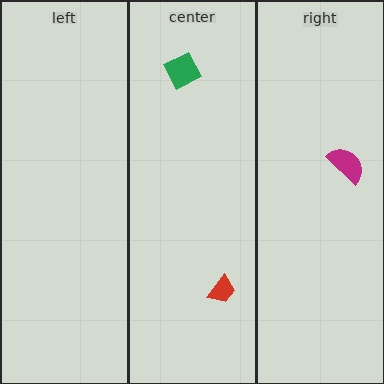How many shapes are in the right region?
1.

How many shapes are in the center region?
2.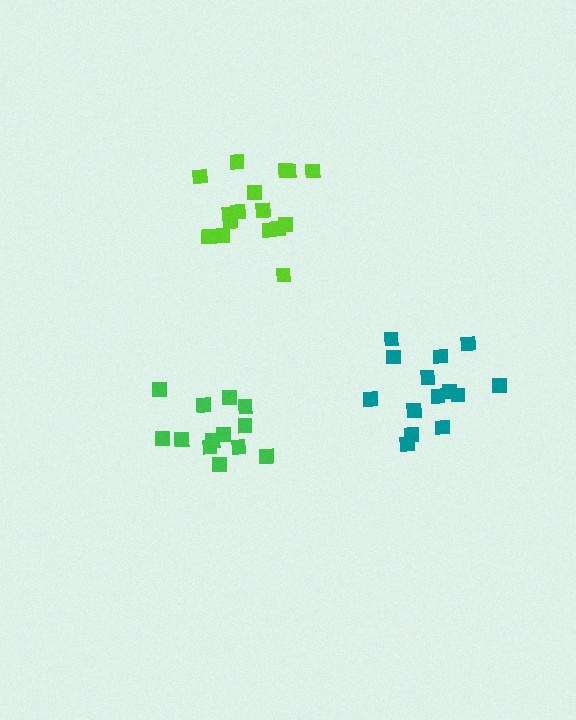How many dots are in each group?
Group 1: 16 dots, Group 2: 13 dots, Group 3: 14 dots (43 total).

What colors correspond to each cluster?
The clusters are colored: lime, green, teal.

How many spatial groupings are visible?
There are 3 spatial groupings.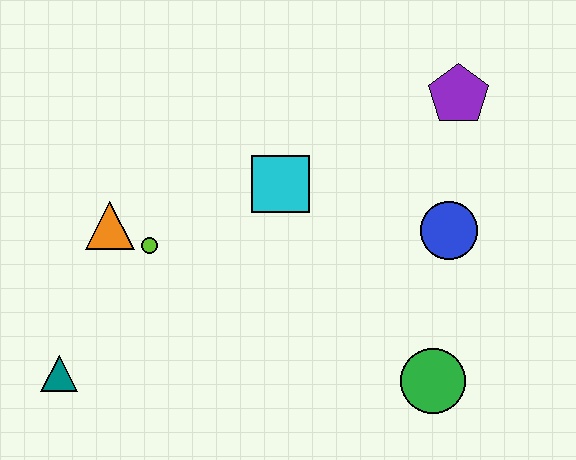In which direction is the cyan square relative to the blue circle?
The cyan square is to the left of the blue circle.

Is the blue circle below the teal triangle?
No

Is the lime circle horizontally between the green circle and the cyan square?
No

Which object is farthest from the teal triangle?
The purple pentagon is farthest from the teal triangle.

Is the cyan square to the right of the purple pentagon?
No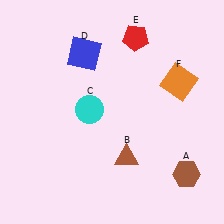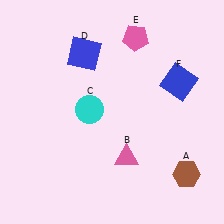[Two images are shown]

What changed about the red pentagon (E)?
In Image 1, E is red. In Image 2, it changed to pink.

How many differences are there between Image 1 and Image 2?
There are 3 differences between the two images.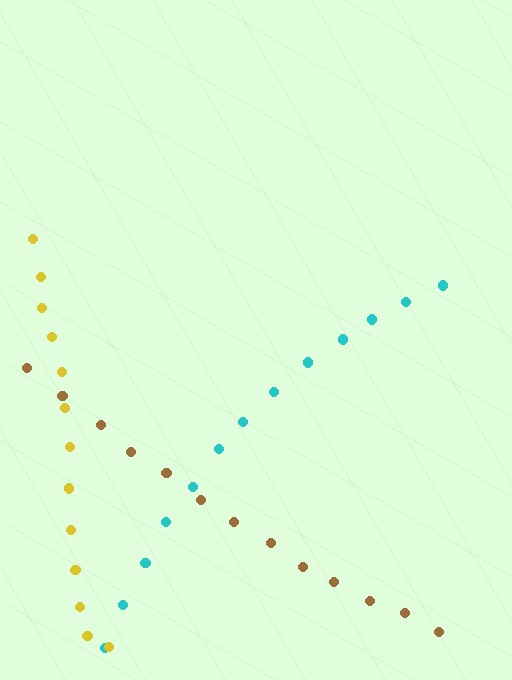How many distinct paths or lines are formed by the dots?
There are 3 distinct paths.